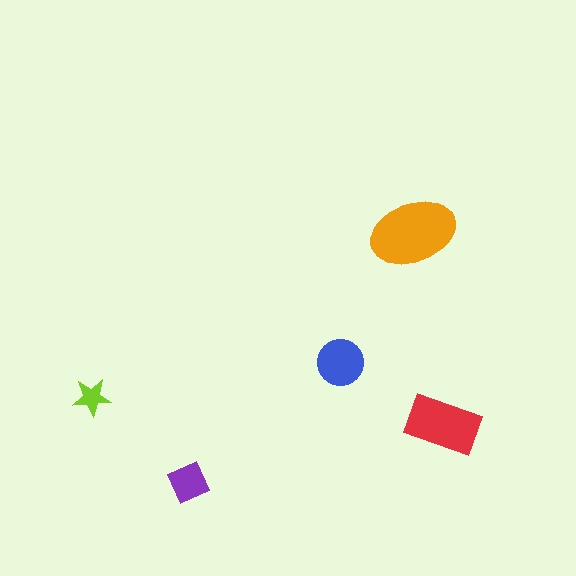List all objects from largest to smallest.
The orange ellipse, the red rectangle, the blue circle, the purple diamond, the lime star.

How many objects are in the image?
There are 5 objects in the image.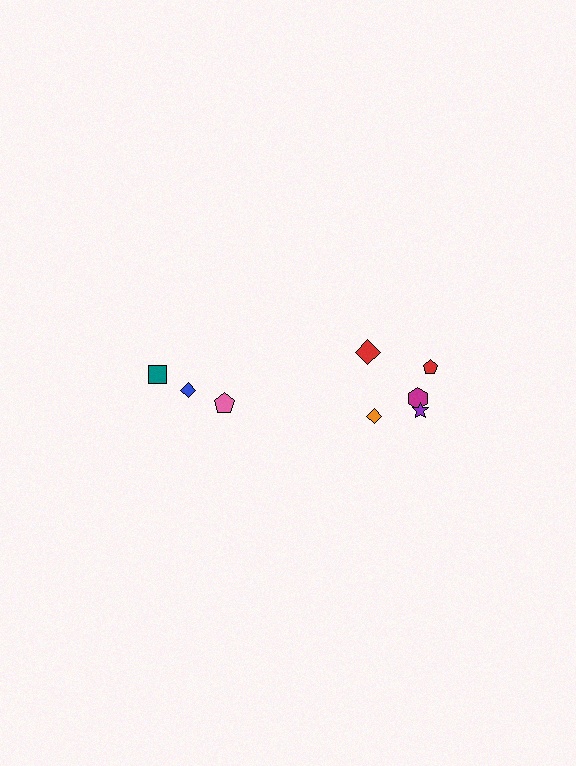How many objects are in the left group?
There are 3 objects.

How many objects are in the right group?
There are 5 objects.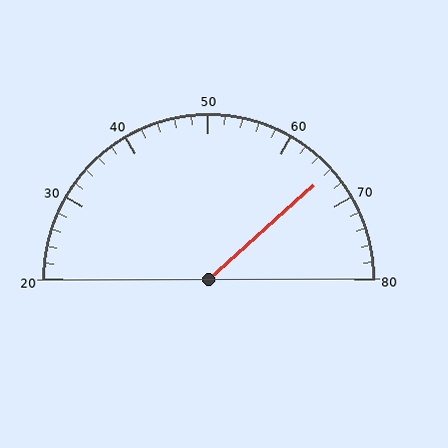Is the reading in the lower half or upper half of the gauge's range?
The reading is in the upper half of the range (20 to 80).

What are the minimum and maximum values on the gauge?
The gauge ranges from 20 to 80.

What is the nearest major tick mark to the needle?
The nearest major tick mark is 70.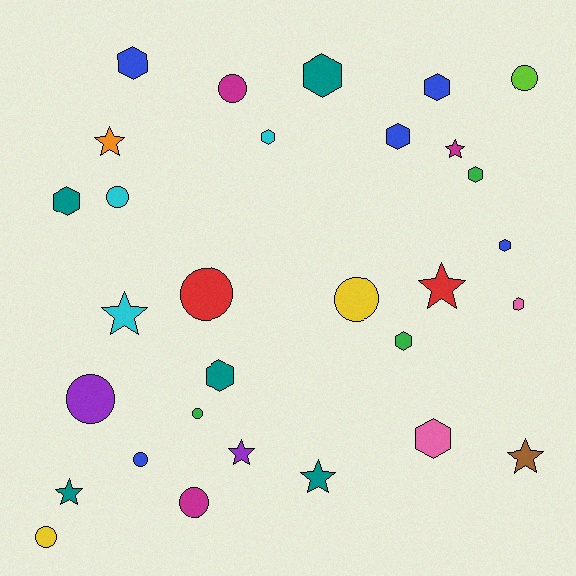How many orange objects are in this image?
There is 1 orange object.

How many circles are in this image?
There are 10 circles.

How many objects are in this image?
There are 30 objects.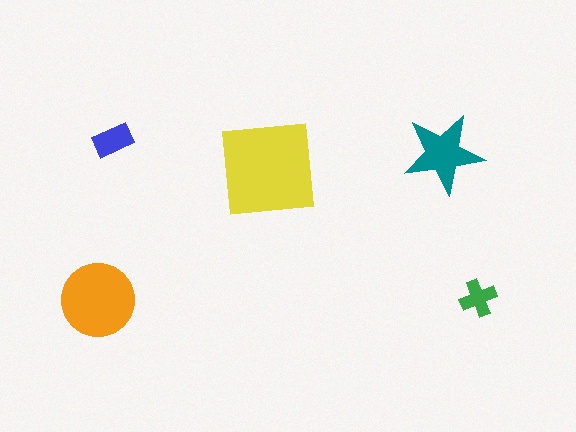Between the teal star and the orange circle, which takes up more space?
The orange circle.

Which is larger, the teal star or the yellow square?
The yellow square.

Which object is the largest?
The yellow square.